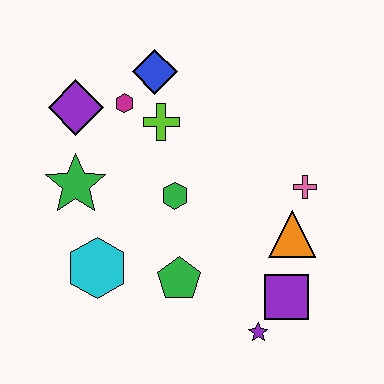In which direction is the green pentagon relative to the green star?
The green pentagon is to the right of the green star.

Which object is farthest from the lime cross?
The purple star is farthest from the lime cross.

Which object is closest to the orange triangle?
The pink cross is closest to the orange triangle.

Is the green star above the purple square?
Yes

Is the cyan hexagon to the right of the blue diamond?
No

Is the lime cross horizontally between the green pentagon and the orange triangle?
No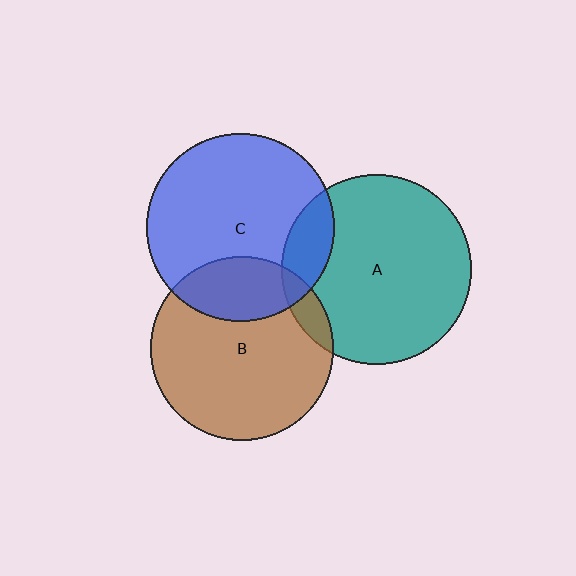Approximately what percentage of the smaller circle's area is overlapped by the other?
Approximately 15%.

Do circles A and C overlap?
Yes.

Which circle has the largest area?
Circle A (teal).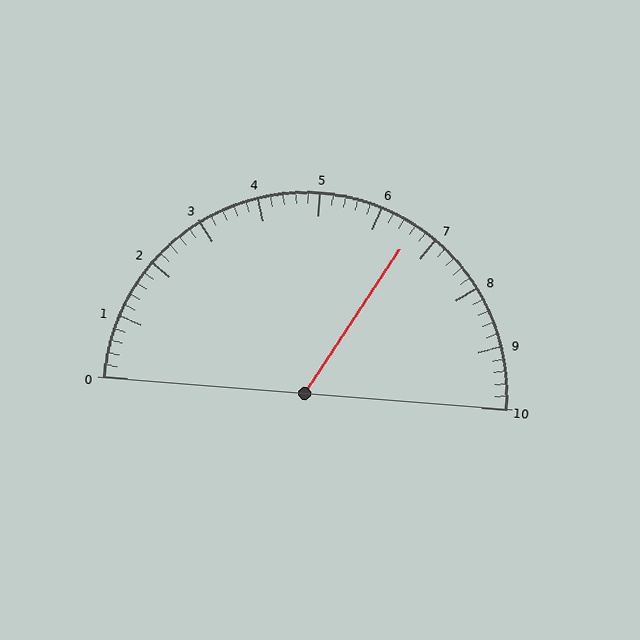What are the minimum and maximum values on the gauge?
The gauge ranges from 0 to 10.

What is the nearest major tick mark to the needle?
The nearest major tick mark is 7.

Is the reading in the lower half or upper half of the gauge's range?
The reading is in the upper half of the range (0 to 10).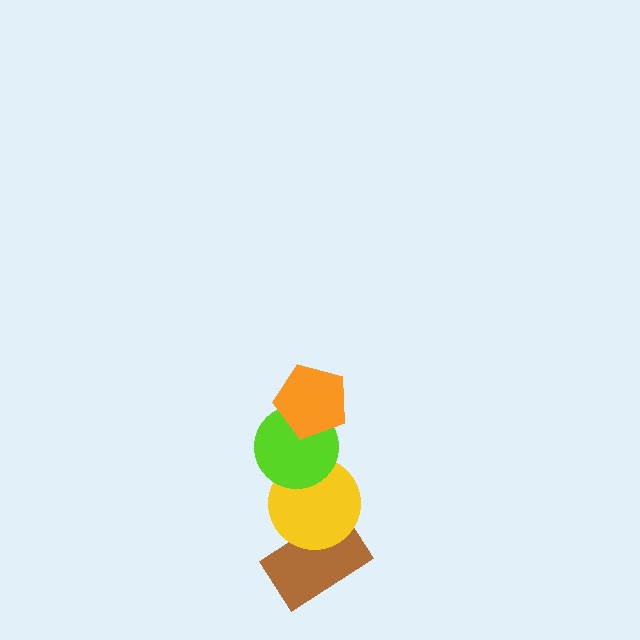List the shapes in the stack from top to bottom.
From top to bottom: the orange pentagon, the lime circle, the yellow circle, the brown rectangle.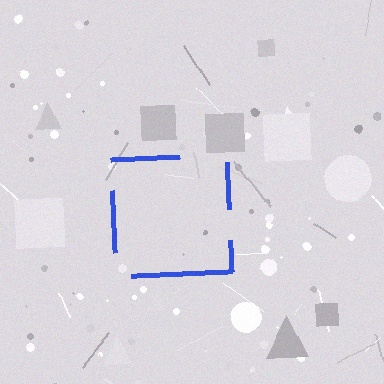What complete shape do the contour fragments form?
The contour fragments form a square.